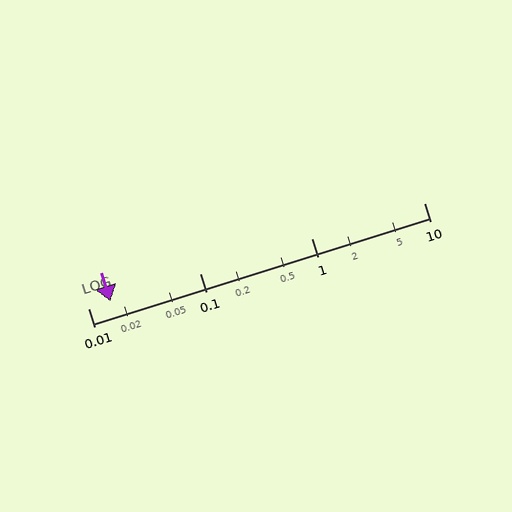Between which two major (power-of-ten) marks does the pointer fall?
The pointer is between 0.01 and 0.1.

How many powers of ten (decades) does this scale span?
The scale spans 3 decades, from 0.01 to 10.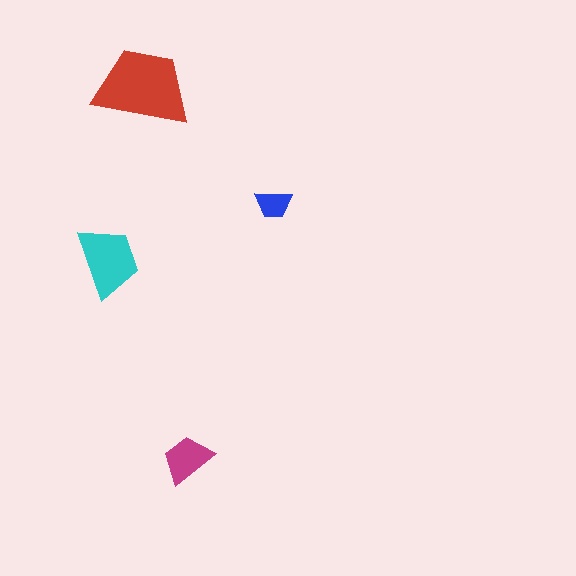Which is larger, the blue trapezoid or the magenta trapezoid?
The magenta one.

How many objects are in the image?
There are 4 objects in the image.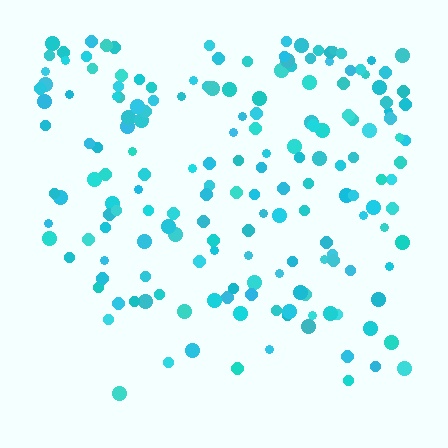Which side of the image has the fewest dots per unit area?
The bottom.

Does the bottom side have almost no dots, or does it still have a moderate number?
Still a moderate number, just noticeably fewer than the top.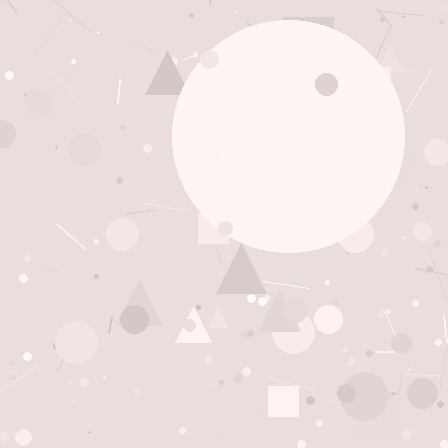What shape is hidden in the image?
A circle is hidden in the image.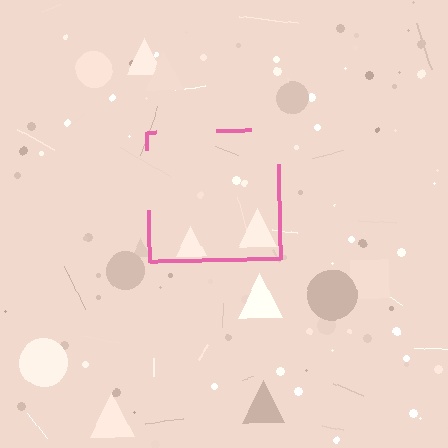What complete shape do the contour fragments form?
The contour fragments form a square.